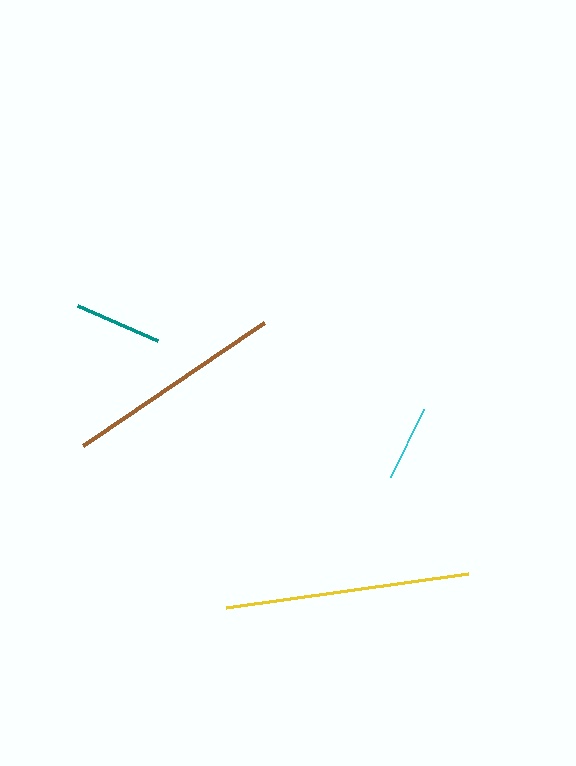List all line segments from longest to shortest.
From longest to shortest: yellow, brown, teal, cyan.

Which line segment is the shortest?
The cyan line is the shortest at approximately 75 pixels.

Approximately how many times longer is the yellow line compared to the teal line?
The yellow line is approximately 2.8 times the length of the teal line.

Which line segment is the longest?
The yellow line is the longest at approximately 245 pixels.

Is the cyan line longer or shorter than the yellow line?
The yellow line is longer than the cyan line.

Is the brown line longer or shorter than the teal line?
The brown line is longer than the teal line.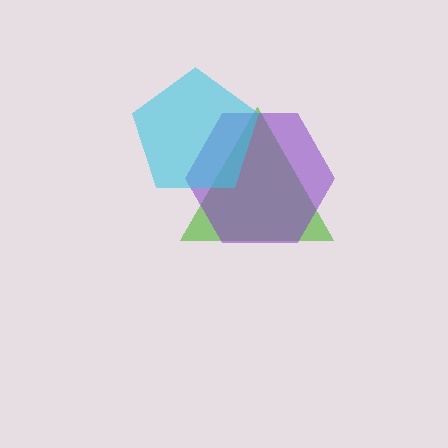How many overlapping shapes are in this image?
There are 3 overlapping shapes in the image.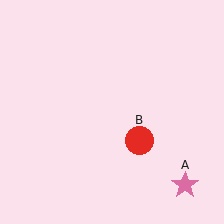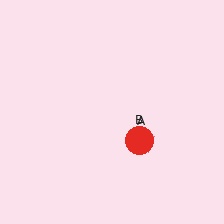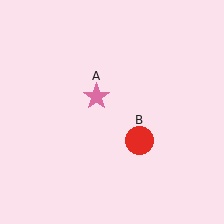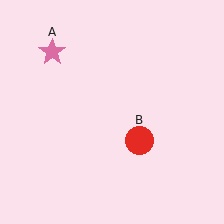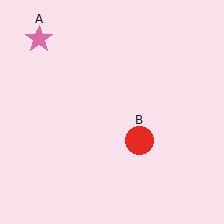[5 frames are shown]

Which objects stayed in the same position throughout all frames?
Red circle (object B) remained stationary.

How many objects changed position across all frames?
1 object changed position: pink star (object A).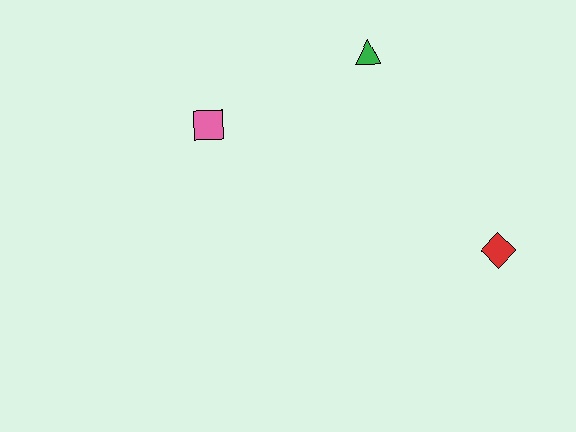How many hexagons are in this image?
There are no hexagons.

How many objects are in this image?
There are 3 objects.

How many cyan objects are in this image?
There are no cyan objects.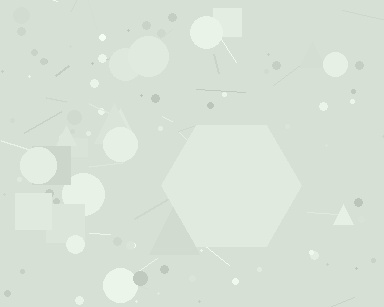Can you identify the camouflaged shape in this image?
The camouflaged shape is a hexagon.